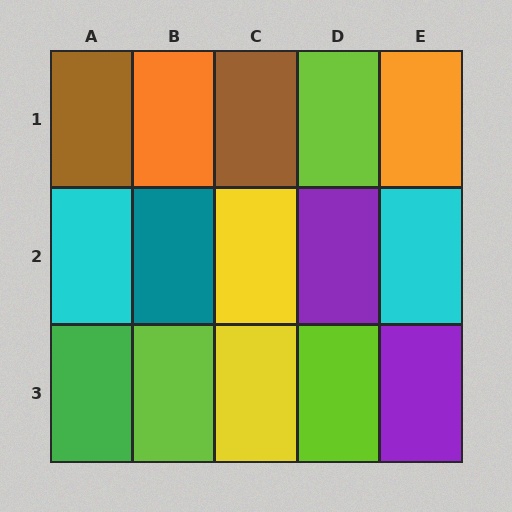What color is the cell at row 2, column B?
Teal.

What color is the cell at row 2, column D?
Purple.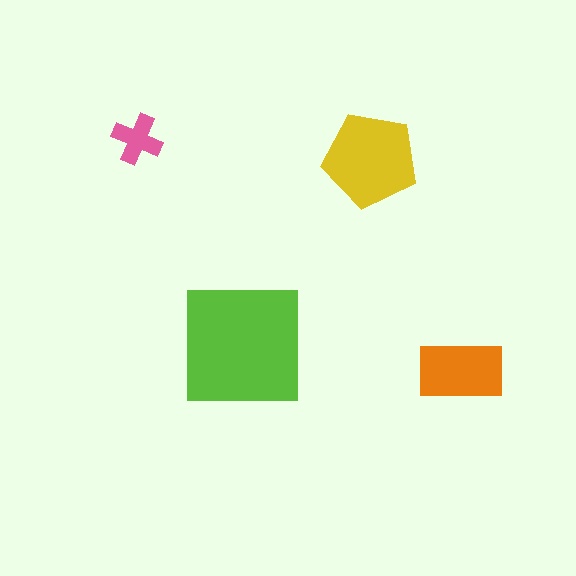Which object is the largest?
The lime square.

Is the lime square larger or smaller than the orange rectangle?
Larger.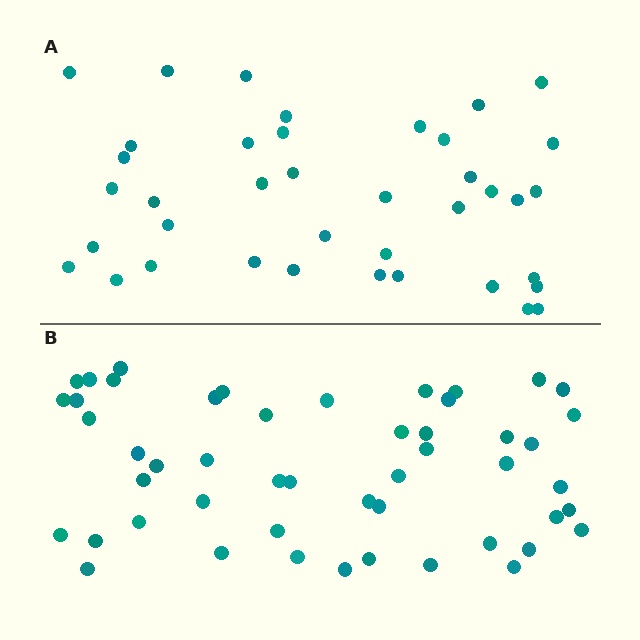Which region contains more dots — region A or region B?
Region B (the bottom region) has more dots.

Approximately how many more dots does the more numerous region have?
Region B has roughly 12 or so more dots than region A.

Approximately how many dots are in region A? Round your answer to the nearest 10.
About 40 dots. (The exact count is 39, which rounds to 40.)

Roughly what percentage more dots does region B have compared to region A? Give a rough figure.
About 30% more.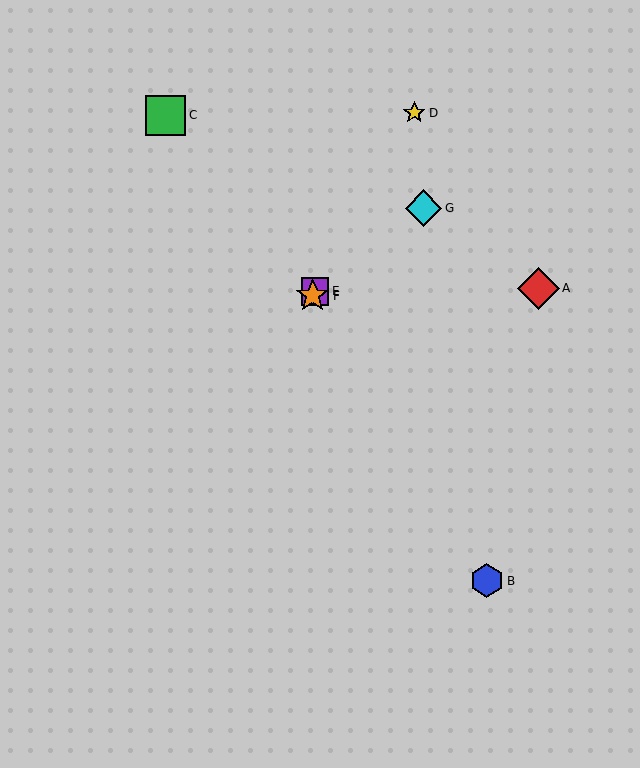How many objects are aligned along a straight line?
3 objects (D, E, F) are aligned along a straight line.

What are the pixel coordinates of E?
Object E is at (315, 291).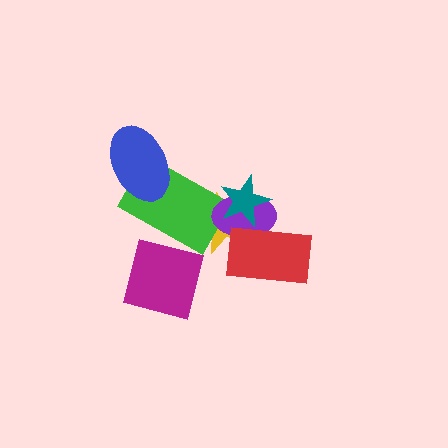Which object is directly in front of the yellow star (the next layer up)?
The green rectangle is directly in front of the yellow star.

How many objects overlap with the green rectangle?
3 objects overlap with the green rectangle.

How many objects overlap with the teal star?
3 objects overlap with the teal star.